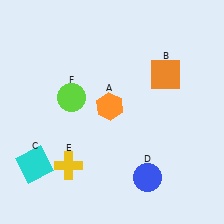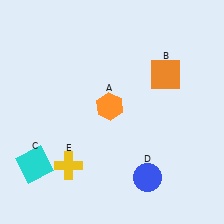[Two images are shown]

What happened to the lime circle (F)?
The lime circle (F) was removed in Image 2. It was in the top-left area of Image 1.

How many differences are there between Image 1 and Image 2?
There is 1 difference between the two images.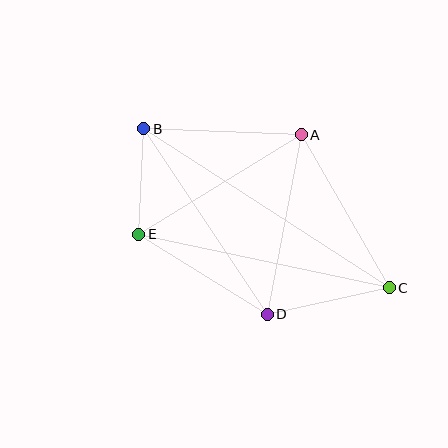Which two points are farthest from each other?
Points B and C are farthest from each other.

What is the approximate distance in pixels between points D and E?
The distance between D and E is approximately 152 pixels.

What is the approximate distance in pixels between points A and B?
The distance between A and B is approximately 158 pixels.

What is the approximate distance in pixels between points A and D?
The distance between A and D is approximately 183 pixels.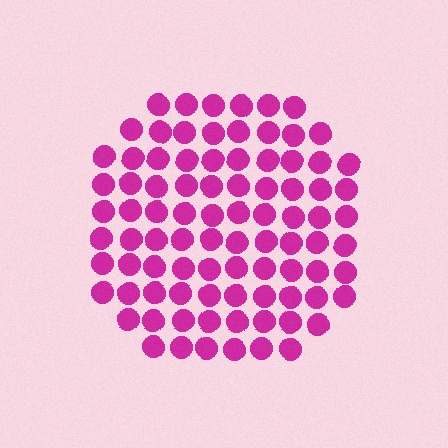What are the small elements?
The small elements are circles.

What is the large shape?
The large shape is a circle.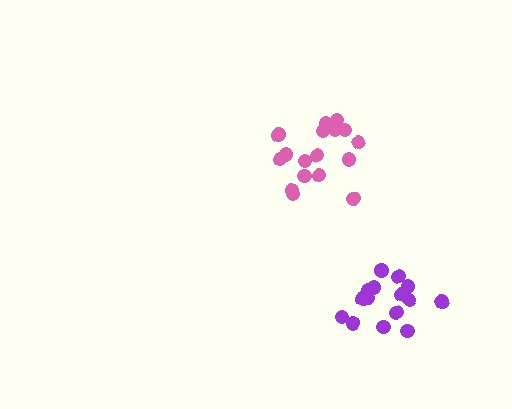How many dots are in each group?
Group 1: 17 dots, Group 2: 15 dots (32 total).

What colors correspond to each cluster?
The clusters are colored: pink, purple.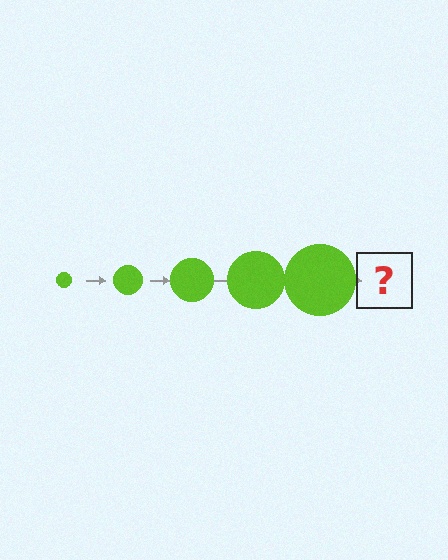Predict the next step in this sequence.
The next step is a lime circle, larger than the previous one.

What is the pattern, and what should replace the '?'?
The pattern is that the circle gets progressively larger each step. The '?' should be a lime circle, larger than the previous one.